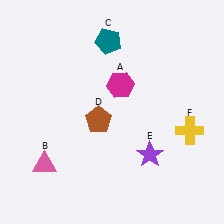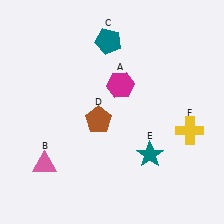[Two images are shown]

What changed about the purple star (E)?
In Image 1, E is purple. In Image 2, it changed to teal.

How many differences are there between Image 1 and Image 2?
There is 1 difference between the two images.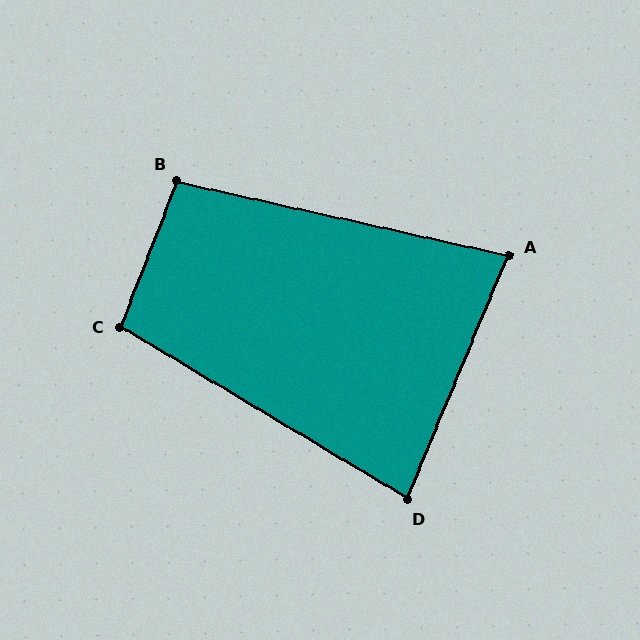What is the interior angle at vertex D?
Approximately 82 degrees (acute).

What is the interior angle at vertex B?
Approximately 98 degrees (obtuse).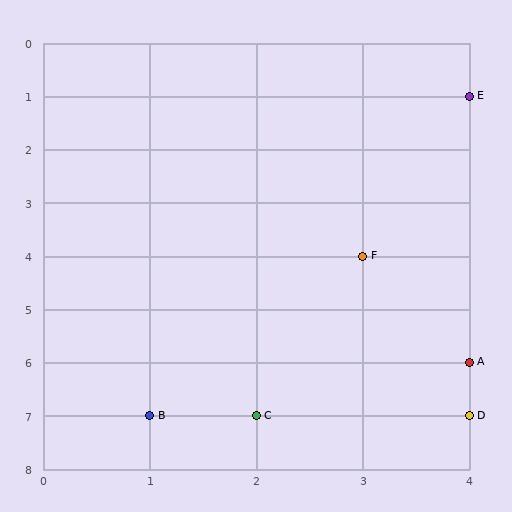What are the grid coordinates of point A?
Point A is at grid coordinates (4, 6).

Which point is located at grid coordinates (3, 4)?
Point F is at (3, 4).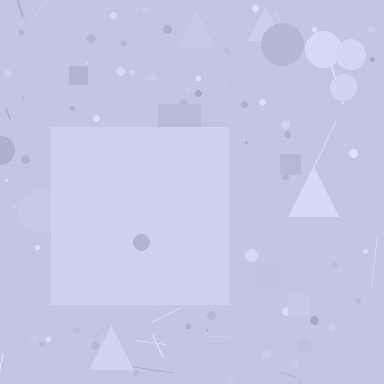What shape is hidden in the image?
A square is hidden in the image.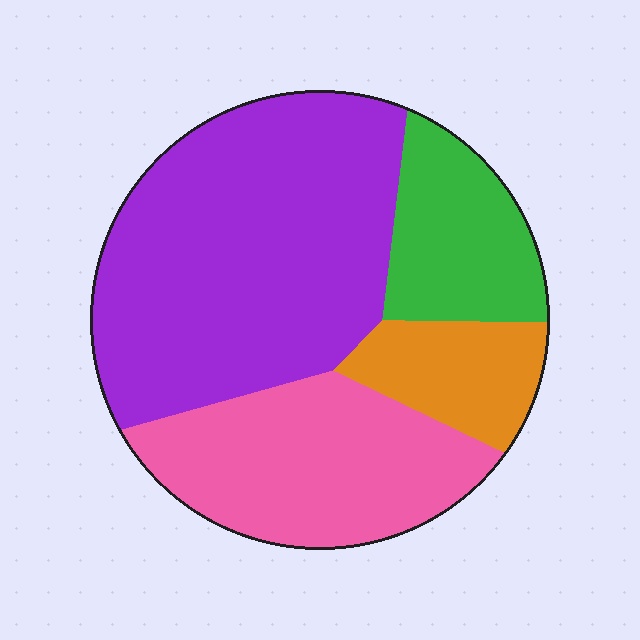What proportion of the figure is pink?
Pink takes up about one quarter (1/4) of the figure.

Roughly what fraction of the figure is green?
Green covers around 15% of the figure.